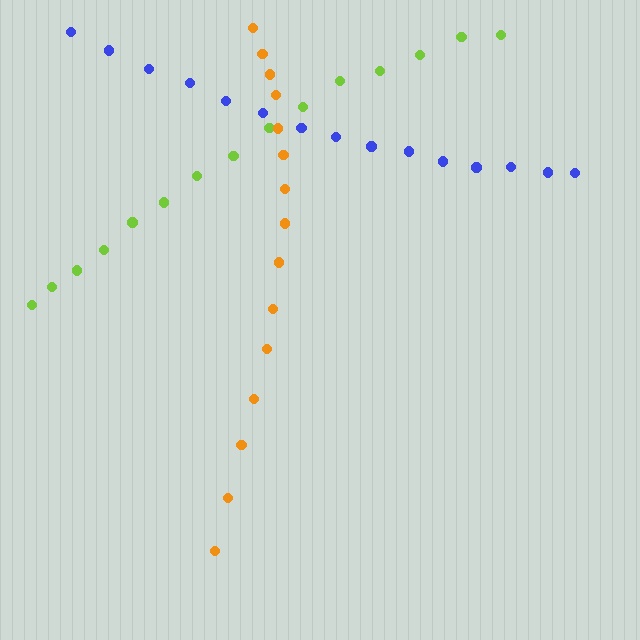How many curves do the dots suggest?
There are 3 distinct paths.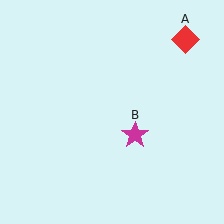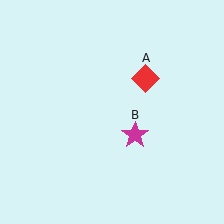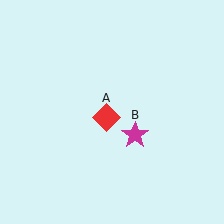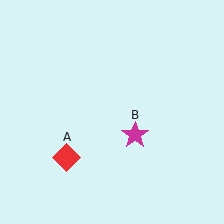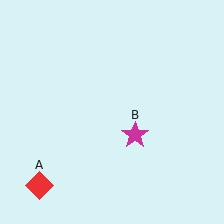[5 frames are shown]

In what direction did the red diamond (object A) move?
The red diamond (object A) moved down and to the left.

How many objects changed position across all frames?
1 object changed position: red diamond (object A).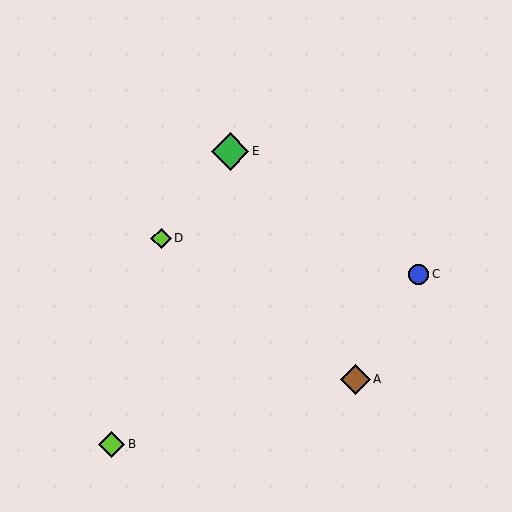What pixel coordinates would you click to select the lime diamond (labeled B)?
Click at (112, 444) to select the lime diamond B.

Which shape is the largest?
The green diamond (labeled E) is the largest.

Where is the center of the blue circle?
The center of the blue circle is at (419, 274).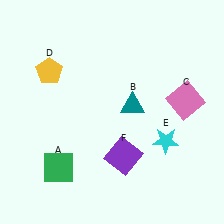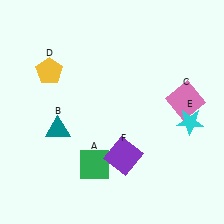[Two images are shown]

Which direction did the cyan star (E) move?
The cyan star (E) moved right.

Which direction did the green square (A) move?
The green square (A) moved right.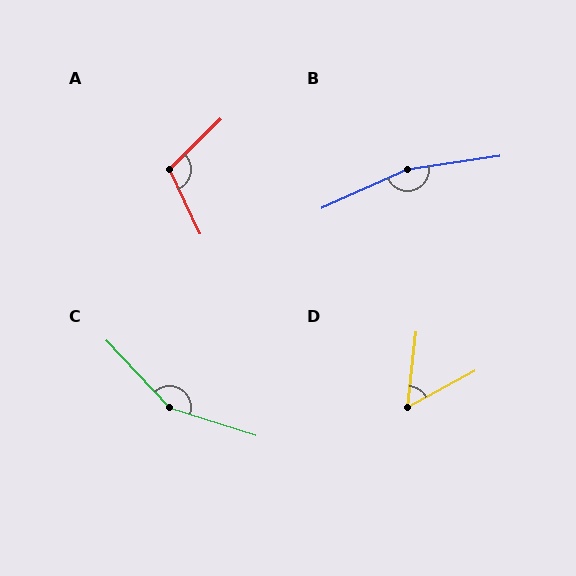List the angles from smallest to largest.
D (55°), A (109°), C (151°), B (164°).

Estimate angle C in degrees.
Approximately 151 degrees.